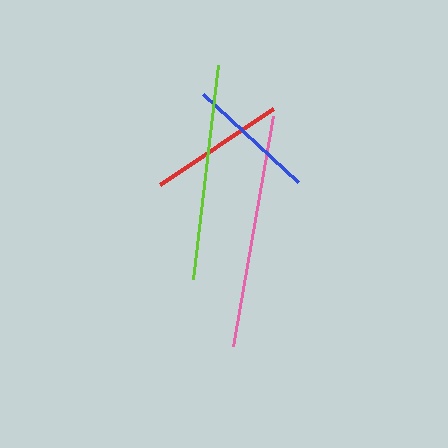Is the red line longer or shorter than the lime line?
The lime line is longer than the red line.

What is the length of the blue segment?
The blue segment is approximately 129 pixels long.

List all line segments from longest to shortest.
From longest to shortest: pink, lime, red, blue.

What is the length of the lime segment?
The lime segment is approximately 216 pixels long.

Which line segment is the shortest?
The blue line is the shortest at approximately 129 pixels.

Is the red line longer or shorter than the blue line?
The red line is longer than the blue line.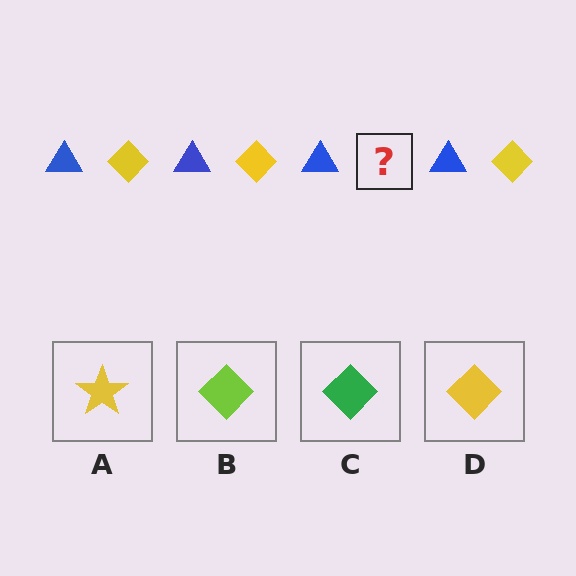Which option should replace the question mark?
Option D.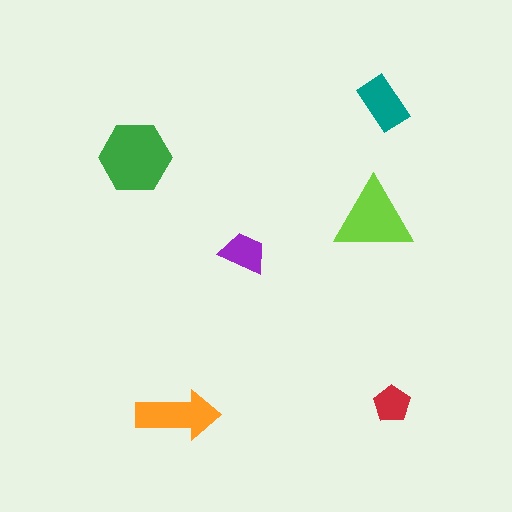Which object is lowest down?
The orange arrow is bottommost.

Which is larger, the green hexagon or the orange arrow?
The green hexagon.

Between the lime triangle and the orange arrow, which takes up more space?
The lime triangle.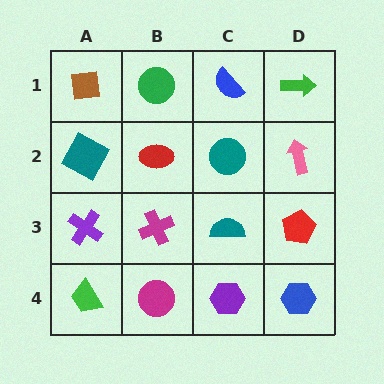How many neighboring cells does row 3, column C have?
4.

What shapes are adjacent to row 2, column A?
A brown square (row 1, column A), a purple cross (row 3, column A), a red ellipse (row 2, column B).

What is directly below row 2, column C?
A teal semicircle.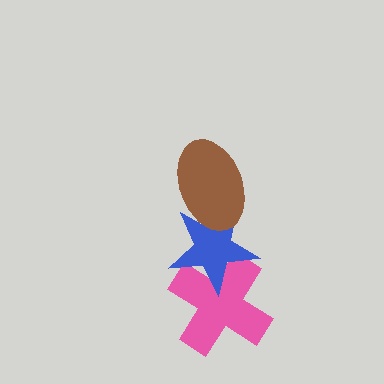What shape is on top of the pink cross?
The blue star is on top of the pink cross.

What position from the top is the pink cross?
The pink cross is 3rd from the top.